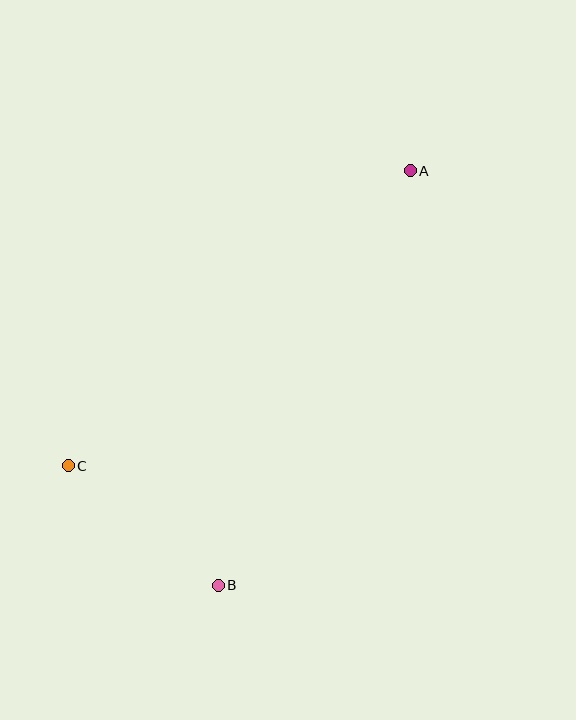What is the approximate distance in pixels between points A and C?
The distance between A and C is approximately 451 pixels.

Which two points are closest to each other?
Points B and C are closest to each other.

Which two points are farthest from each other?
Points A and B are farthest from each other.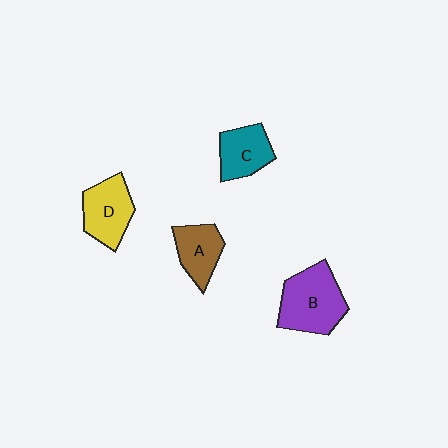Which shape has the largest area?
Shape B (purple).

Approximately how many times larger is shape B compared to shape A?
Approximately 1.6 times.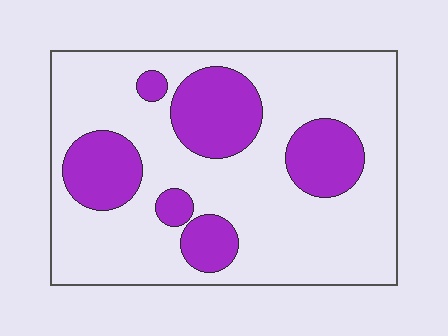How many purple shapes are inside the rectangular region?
6.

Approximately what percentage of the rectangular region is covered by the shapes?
Approximately 25%.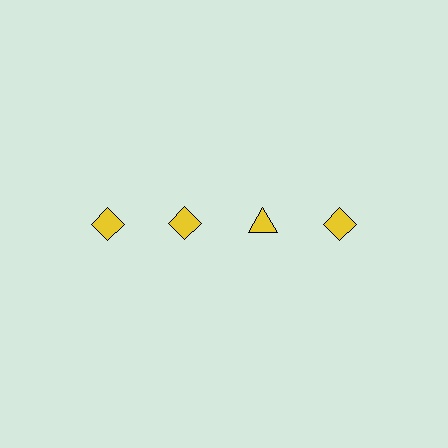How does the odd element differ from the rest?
It has a different shape: triangle instead of diamond.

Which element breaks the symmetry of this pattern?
The yellow triangle in the top row, center column breaks the symmetry. All other shapes are yellow diamonds.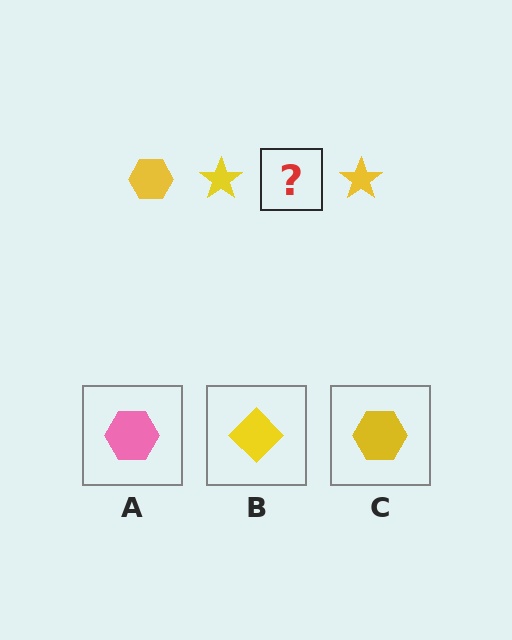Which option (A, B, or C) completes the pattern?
C.